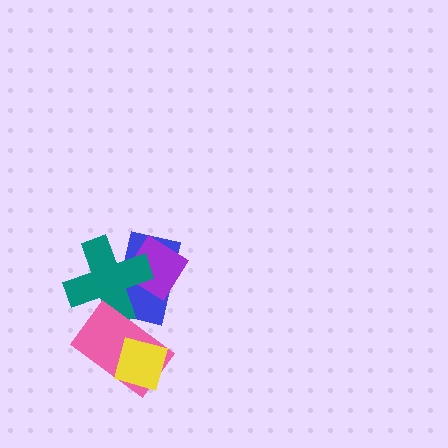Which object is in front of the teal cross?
The pink rectangle is in front of the teal cross.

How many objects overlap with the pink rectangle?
3 objects overlap with the pink rectangle.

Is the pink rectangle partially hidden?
Yes, it is partially covered by another shape.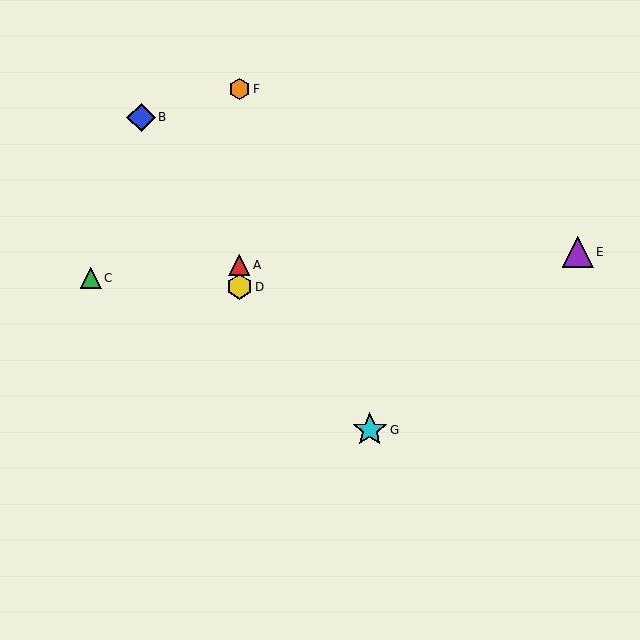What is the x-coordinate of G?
Object G is at x≈370.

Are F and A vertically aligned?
Yes, both are at x≈239.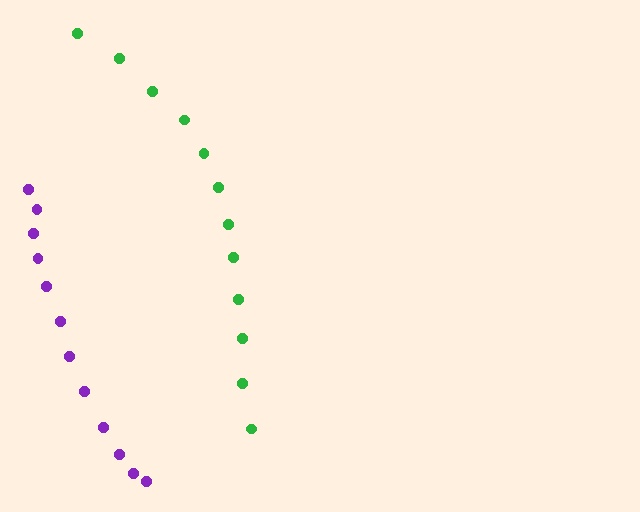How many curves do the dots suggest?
There are 2 distinct paths.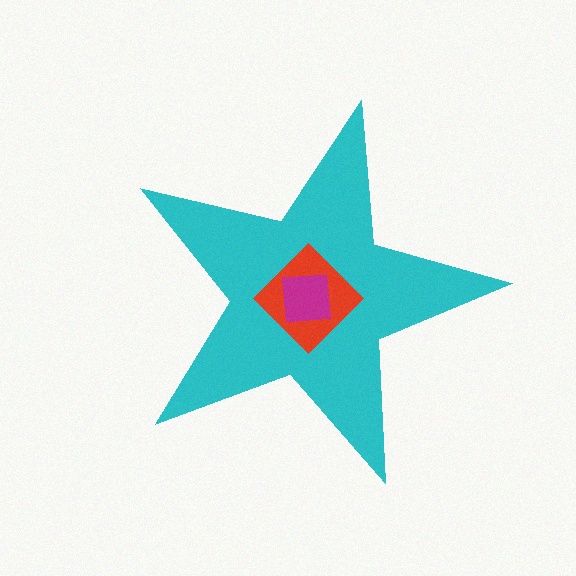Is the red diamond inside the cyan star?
Yes.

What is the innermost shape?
The magenta square.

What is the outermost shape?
The cyan star.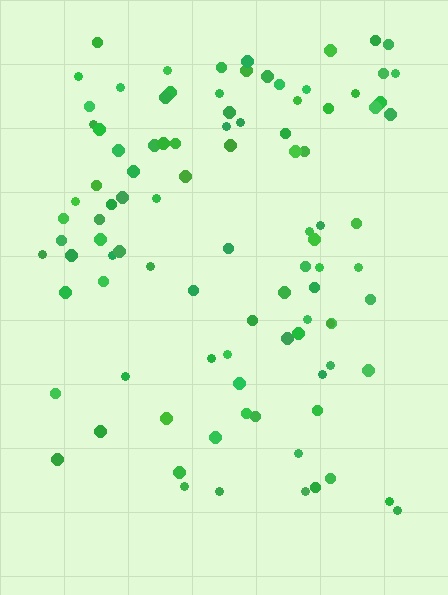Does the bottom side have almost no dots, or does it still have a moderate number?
Still a moderate number, just noticeably fewer than the top.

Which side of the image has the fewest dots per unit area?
The bottom.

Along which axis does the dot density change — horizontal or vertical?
Vertical.